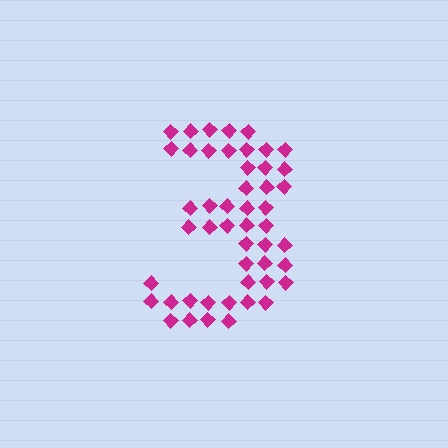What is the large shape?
The large shape is the digit 3.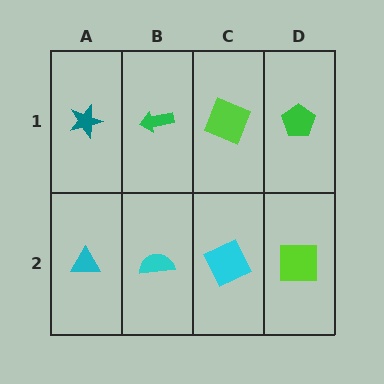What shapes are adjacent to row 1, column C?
A cyan square (row 2, column C), a green arrow (row 1, column B), a green pentagon (row 1, column D).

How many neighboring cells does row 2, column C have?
3.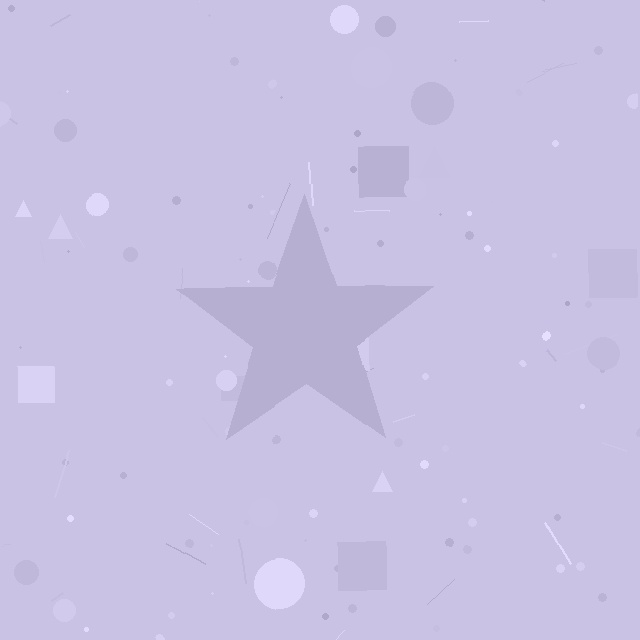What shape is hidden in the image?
A star is hidden in the image.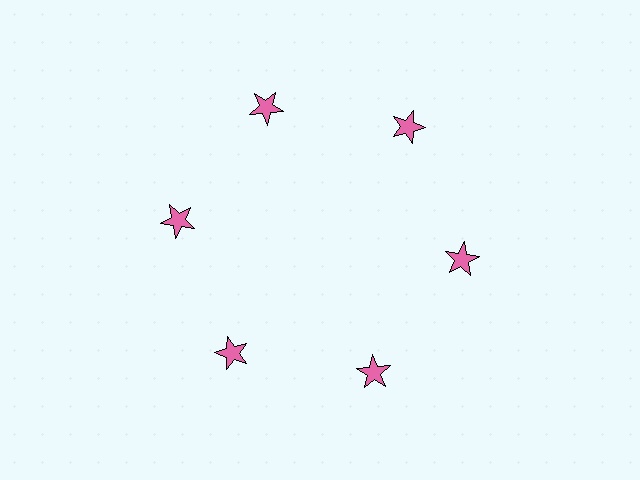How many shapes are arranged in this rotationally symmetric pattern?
There are 6 shapes, arranged in 6 groups of 1.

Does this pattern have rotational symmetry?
Yes, this pattern has 6-fold rotational symmetry. It looks the same after rotating 60 degrees around the center.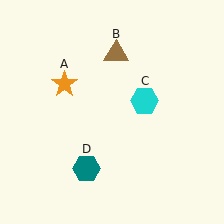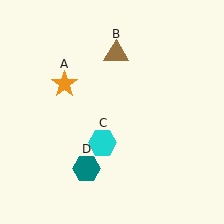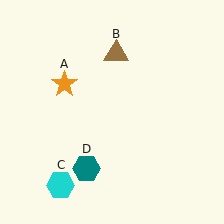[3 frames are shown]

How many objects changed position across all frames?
1 object changed position: cyan hexagon (object C).